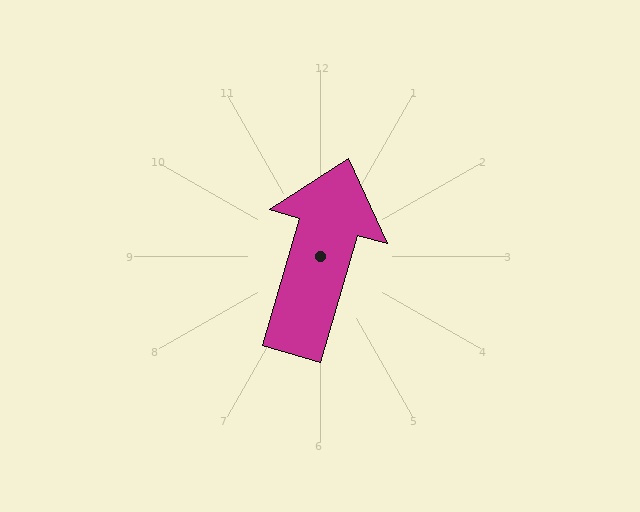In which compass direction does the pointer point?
North.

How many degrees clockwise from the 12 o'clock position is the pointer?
Approximately 16 degrees.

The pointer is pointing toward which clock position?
Roughly 1 o'clock.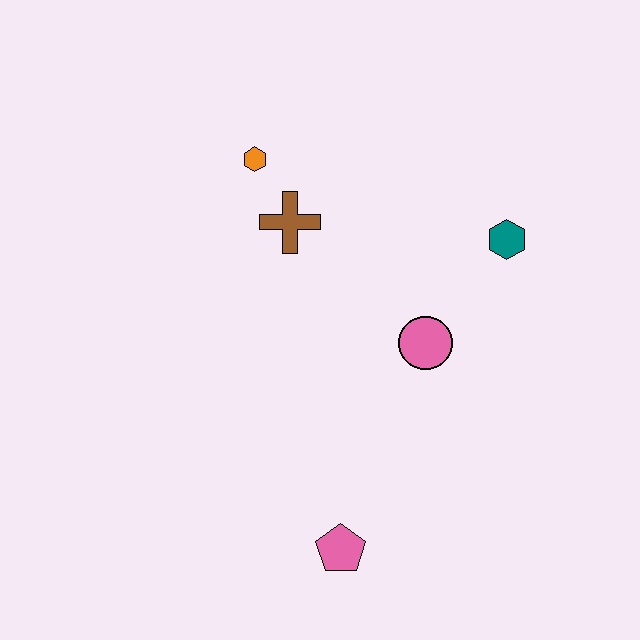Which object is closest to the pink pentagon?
The pink circle is closest to the pink pentagon.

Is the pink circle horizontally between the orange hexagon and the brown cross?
No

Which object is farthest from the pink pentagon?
The orange hexagon is farthest from the pink pentagon.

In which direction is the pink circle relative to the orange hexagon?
The pink circle is below the orange hexagon.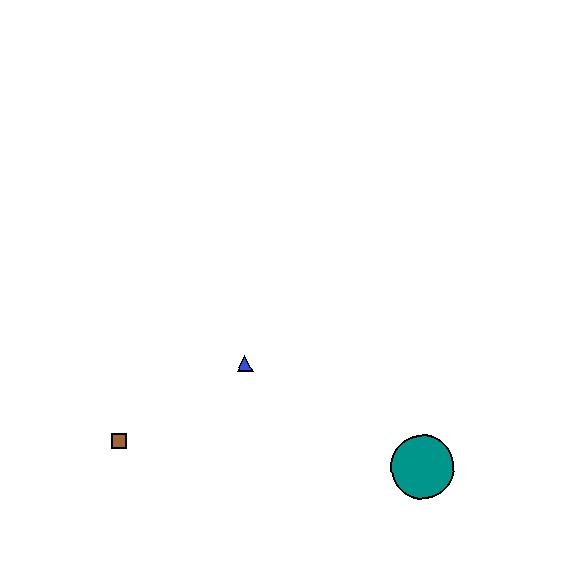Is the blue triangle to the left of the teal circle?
Yes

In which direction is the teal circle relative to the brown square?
The teal circle is to the right of the brown square.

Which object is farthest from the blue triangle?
The teal circle is farthest from the blue triangle.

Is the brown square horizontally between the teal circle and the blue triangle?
No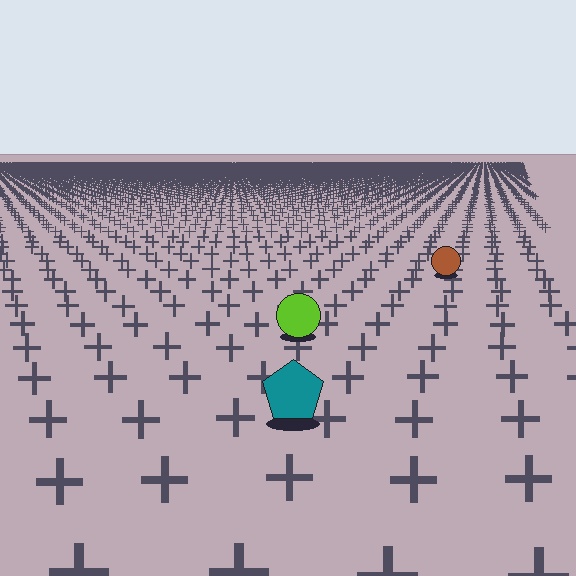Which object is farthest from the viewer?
The brown circle is farthest from the viewer. It appears smaller and the ground texture around it is denser.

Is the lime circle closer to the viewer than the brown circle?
Yes. The lime circle is closer — you can tell from the texture gradient: the ground texture is coarser near it.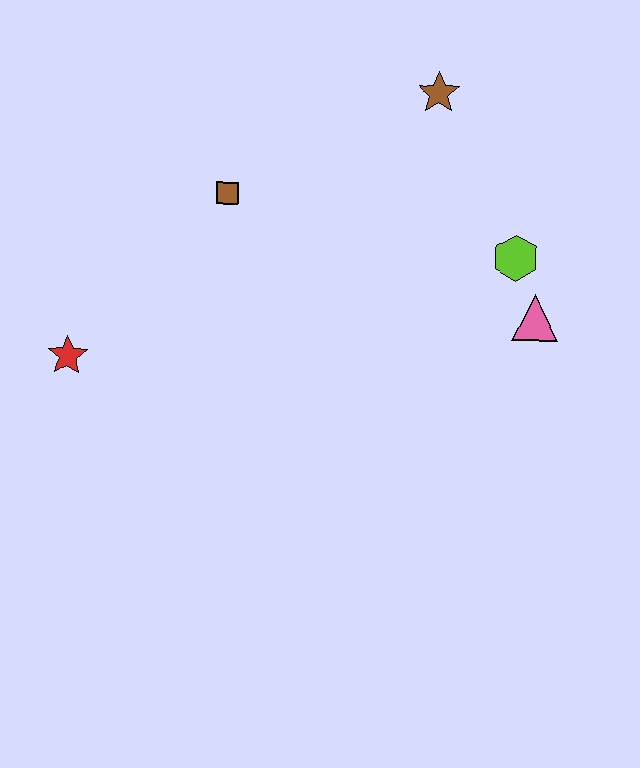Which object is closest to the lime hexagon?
The pink triangle is closest to the lime hexagon.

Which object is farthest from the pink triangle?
The red star is farthest from the pink triangle.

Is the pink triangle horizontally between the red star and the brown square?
No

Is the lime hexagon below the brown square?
Yes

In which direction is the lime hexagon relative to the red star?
The lime hexagon is to the right of the red star.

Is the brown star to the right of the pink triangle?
No